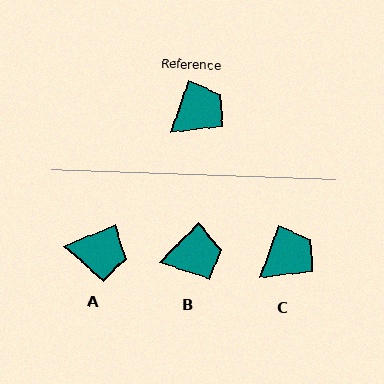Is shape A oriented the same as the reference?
No, it is off by about 49 degrees.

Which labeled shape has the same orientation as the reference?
C.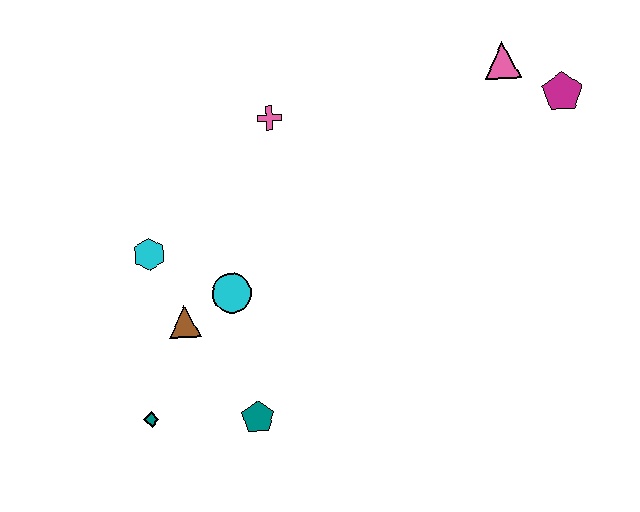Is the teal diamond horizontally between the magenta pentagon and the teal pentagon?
No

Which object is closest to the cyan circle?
The brown triangle is closest to the cyan circle.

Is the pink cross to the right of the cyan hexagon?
Yes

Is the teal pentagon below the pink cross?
Yes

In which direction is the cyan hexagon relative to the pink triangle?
The cyan hexagon is to the left of the pink triangle.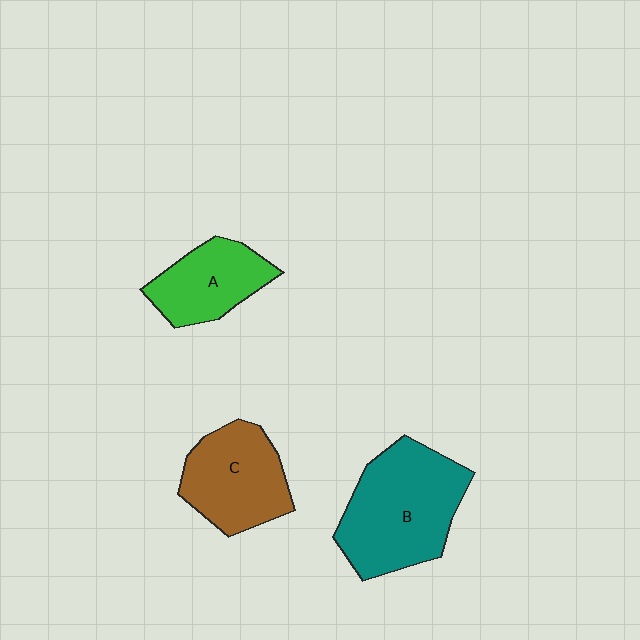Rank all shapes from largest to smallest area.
From largest to smallest: B (teal), C (brown), A (green).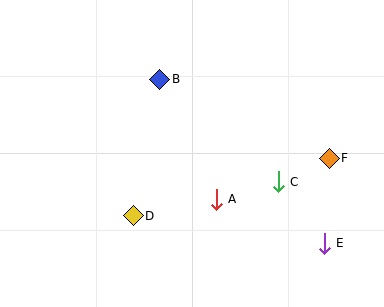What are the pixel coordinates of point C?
Point C is at (278, 182).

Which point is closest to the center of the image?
Point A at (216, 199) is closest to the center.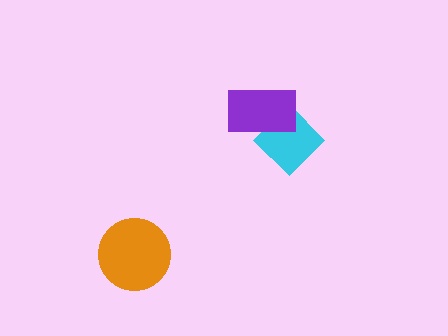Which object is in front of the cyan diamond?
The purple rectangle is in front of the cyan diamond.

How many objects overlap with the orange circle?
0 objects overlap with the orange circle.